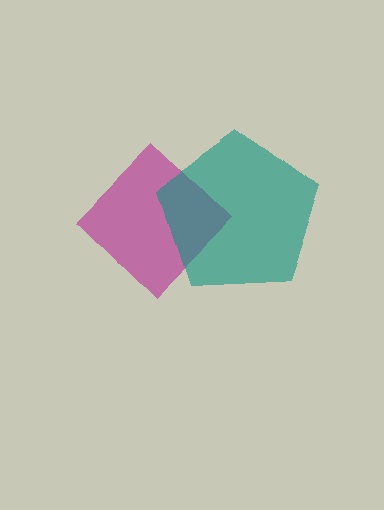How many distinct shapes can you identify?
There are 2 distinct shapes: a magenta diamond, a teal pentagon.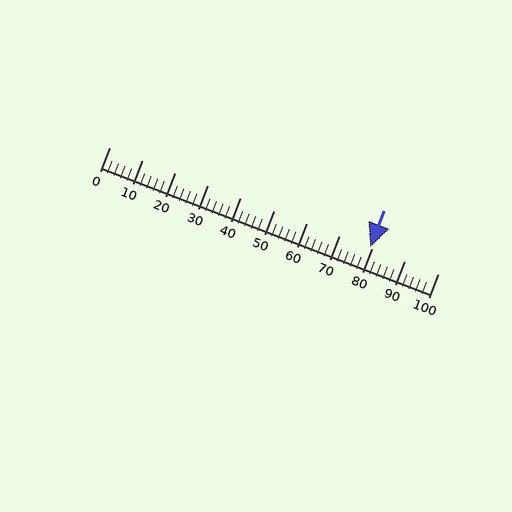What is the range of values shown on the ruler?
The ruler shows values from 0 to 100.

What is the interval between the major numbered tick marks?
The major tick marks are spaced 10 units apart.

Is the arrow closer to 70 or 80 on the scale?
The arrow is closer to 80.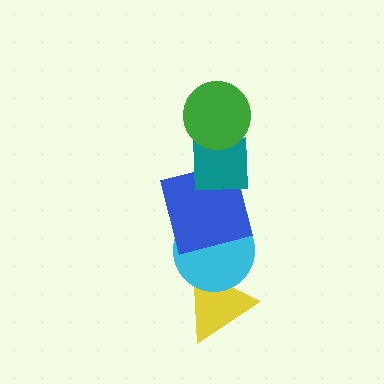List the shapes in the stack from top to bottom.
From top to bottom: the green circle, the teal square, the blue square, the cyan circle, the yellow triangle.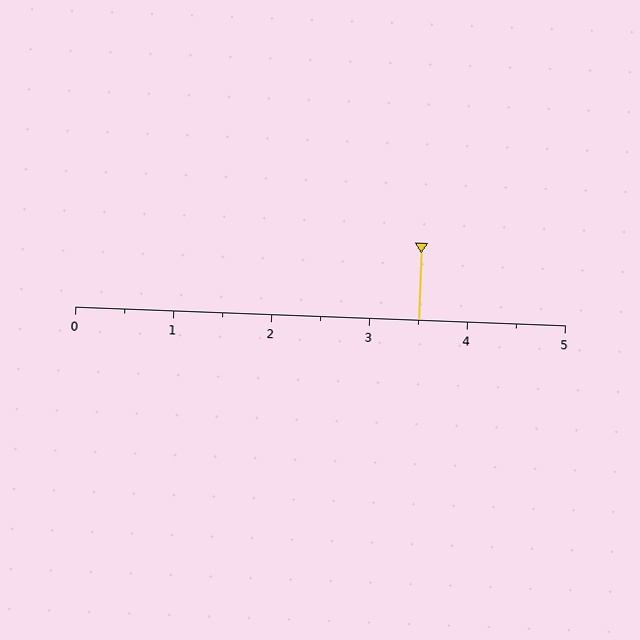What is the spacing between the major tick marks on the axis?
The major ticks are spaced 1 apart.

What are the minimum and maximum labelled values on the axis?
The axis runs from 0 to 5.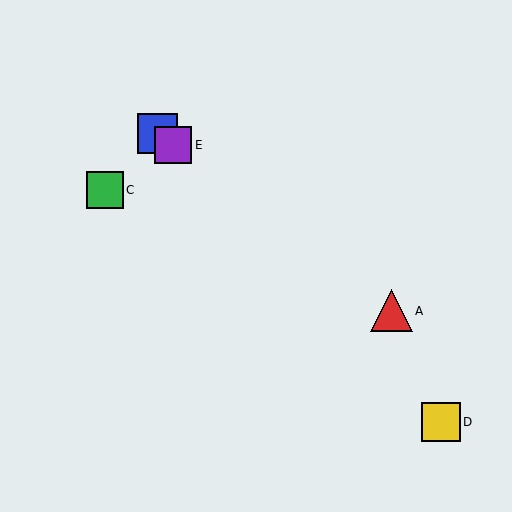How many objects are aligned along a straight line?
3 objects (A, B, E) are aligned along a straight line.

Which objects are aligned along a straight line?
Objects A, B, E are aligned along a straight line.